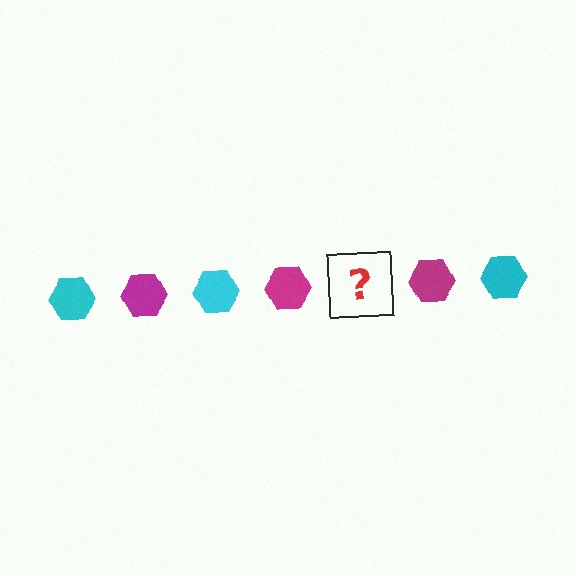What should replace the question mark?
The question mark should be replaced with a cyan hexagon.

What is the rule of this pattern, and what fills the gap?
The rule is that the pattern cycles through cyan, magenta hexagons. The gap should be filled with a cyan hexagon.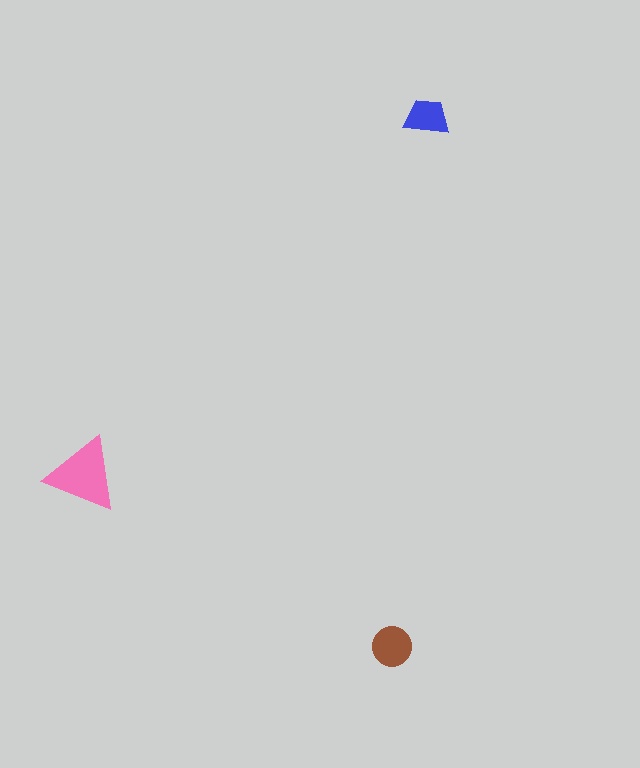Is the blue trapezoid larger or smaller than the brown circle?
Smaller.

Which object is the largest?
The pink triangle.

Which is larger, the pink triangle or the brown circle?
The pink triangle.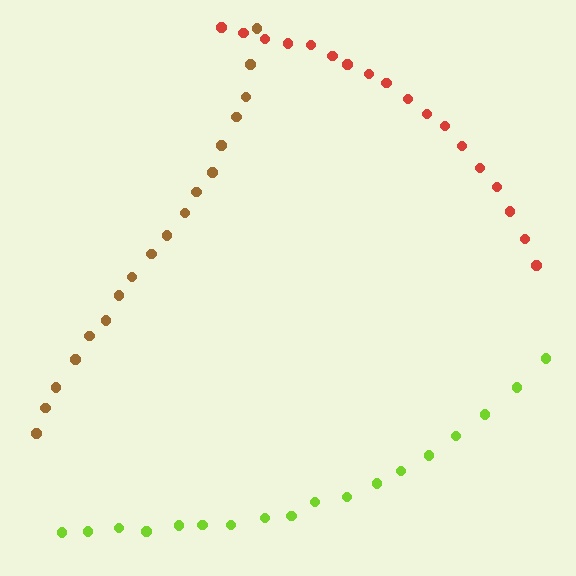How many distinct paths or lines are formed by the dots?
There are 3 distinct paths.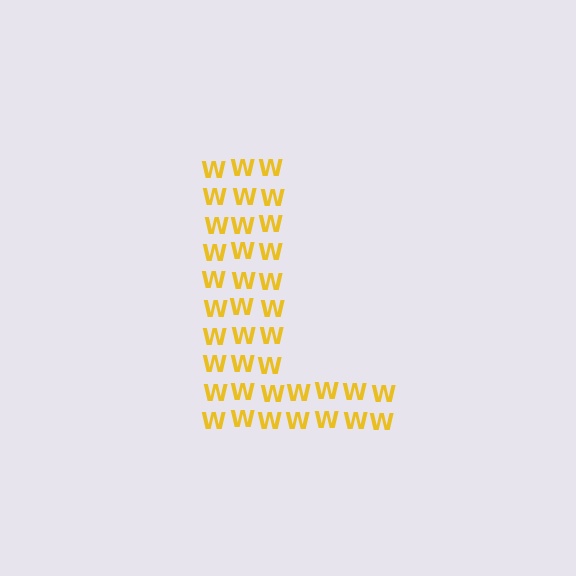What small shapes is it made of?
It is made of small letter W's.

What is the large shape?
The large shape is the letter L.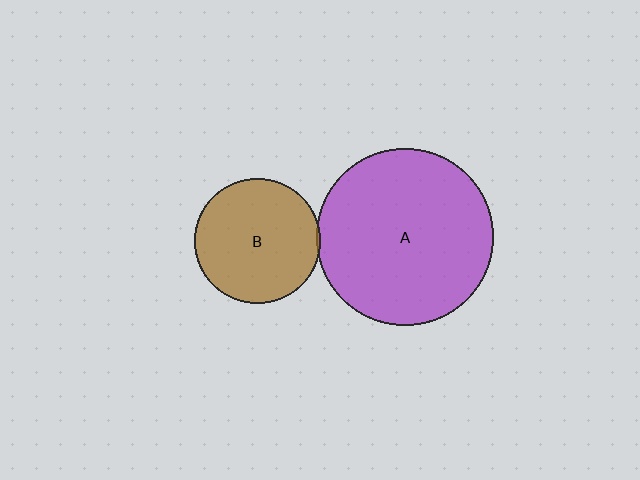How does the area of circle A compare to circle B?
Approximately 2.0 times.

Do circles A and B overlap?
Yes.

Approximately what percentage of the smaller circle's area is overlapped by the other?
Approximately 5%.